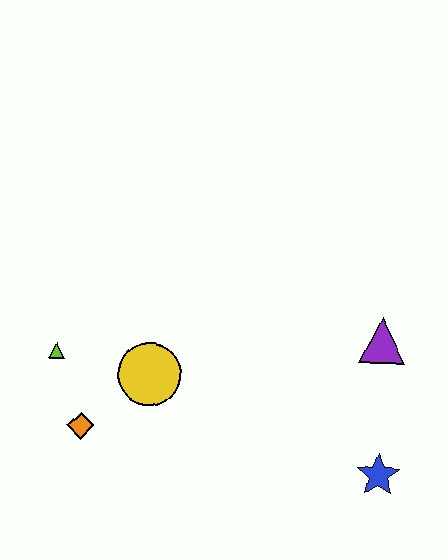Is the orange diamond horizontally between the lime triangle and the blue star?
Yes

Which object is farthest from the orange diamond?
The purple triangle is farthest from the orange diamond.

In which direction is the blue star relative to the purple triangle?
The blue star is below the purple triangle.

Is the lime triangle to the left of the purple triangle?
Yes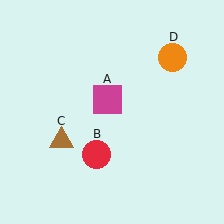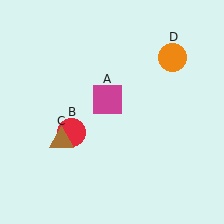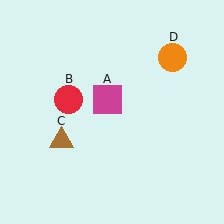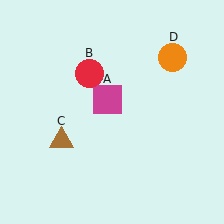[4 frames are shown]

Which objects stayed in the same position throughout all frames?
Magenta square (object A) and brown triangle (object C) and orange circle (object D) remained stationary.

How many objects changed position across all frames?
1 object changed position: red circle (object B).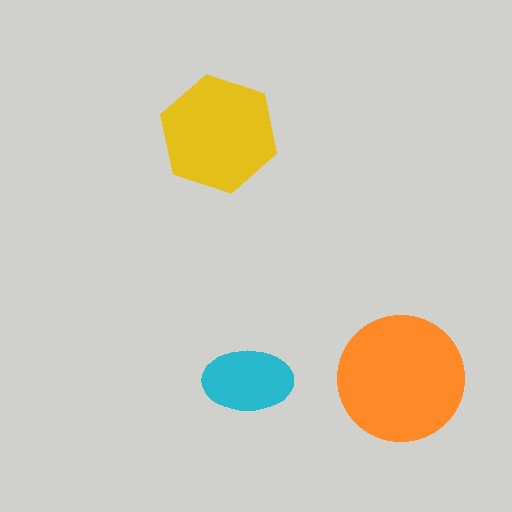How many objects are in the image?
There are 3 objects in the image.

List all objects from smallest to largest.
The cyan ellipse, the yellow hexagon, the orange circle.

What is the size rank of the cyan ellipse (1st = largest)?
3rd.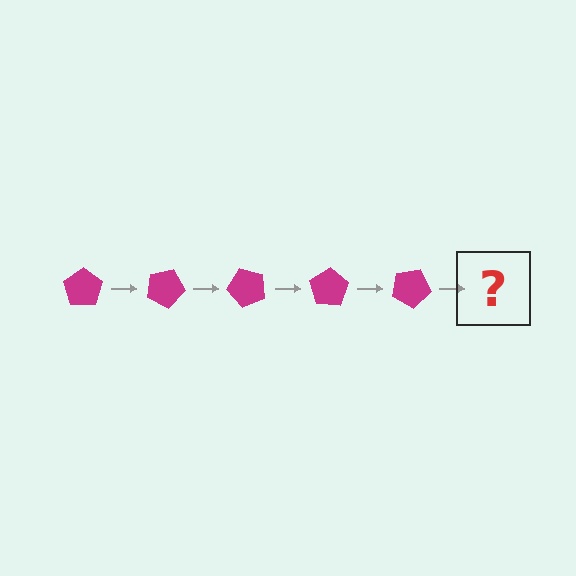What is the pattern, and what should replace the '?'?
The pattern is that the pentagon rotates 25 degrees each step. The '?' should be a magenta pentagon rotated 125 degrees.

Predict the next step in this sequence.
The next step is a magenta pentagon rotated 125 degrees.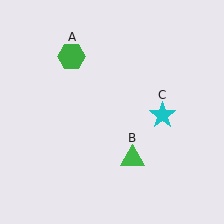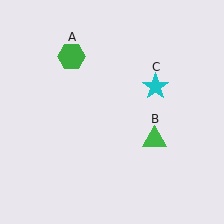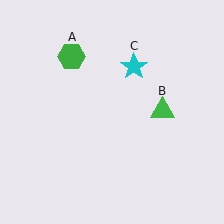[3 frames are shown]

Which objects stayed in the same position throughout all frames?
Green hexagon (object A) remained stationary.